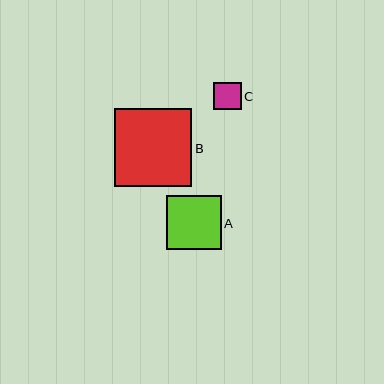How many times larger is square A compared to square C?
Square A is approximately 2.0 times the size of square C.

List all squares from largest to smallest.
From largest to smallest: B, A, C.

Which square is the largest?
Square B is the largest with a size of approximately 77 pixels.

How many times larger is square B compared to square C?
Square B is approximately 2.8 times the size of square C.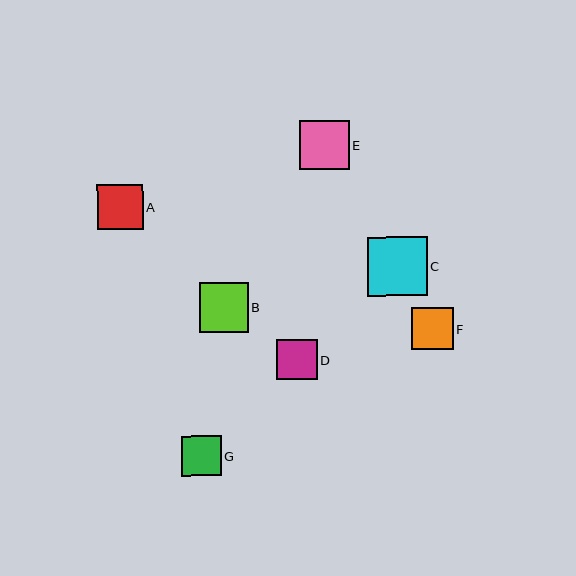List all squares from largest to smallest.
From largest to smallest: C, E, B, A, F, D, G.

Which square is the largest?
Square C is the largest with a size of approximately 60 pixels.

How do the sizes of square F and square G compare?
Square F and square G are approximately the same size.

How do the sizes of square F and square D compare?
Square F and square D are approximately the same size.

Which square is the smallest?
Square G is the smallest with a size of approximately 40 pixels.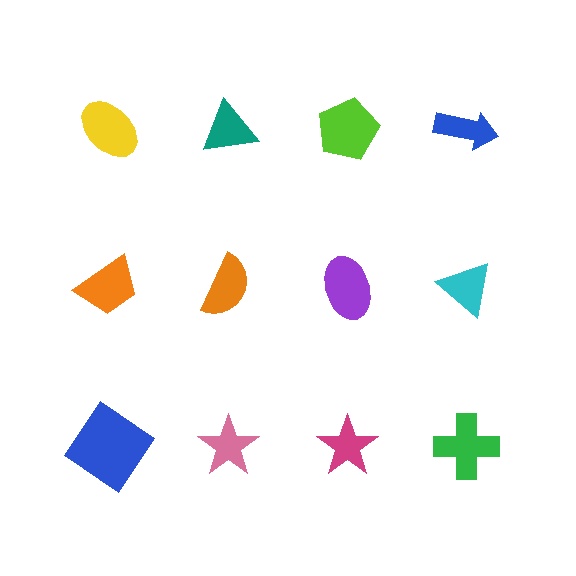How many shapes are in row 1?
4 shapes.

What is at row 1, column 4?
A blue arrow.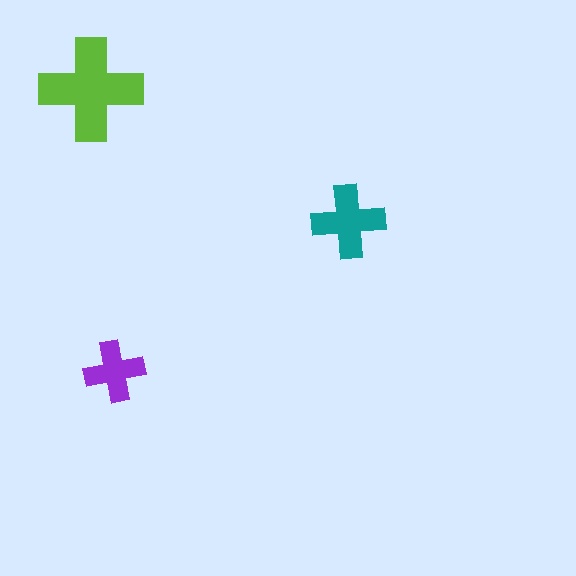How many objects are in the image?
There are 3 objects in the image.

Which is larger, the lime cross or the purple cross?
The lime one.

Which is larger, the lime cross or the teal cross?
The lime one.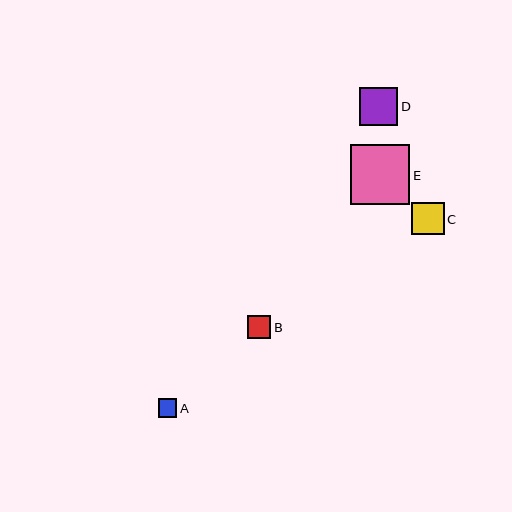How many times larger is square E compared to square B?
Square E is approximately 2.6 times the size of square B.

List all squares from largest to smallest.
From largest to smallest: E, D, C, B, A.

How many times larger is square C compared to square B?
Square C is approximately 1.4 times the size of square B.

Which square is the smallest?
Square A is the smallest with a size of approximately 19 pixels.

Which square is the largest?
Square E is the largest with a size of approximately 60 pixels.